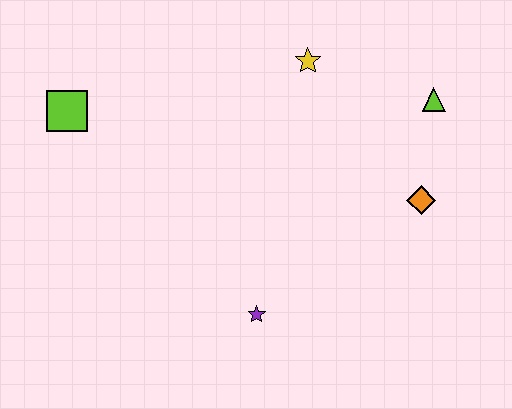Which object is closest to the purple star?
The orange diamond is closest to the purple star.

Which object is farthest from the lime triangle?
The lime square is farthest from the lime triangle.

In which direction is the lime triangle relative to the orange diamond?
The lime triangle is above the orange diamond.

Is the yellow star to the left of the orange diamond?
Yes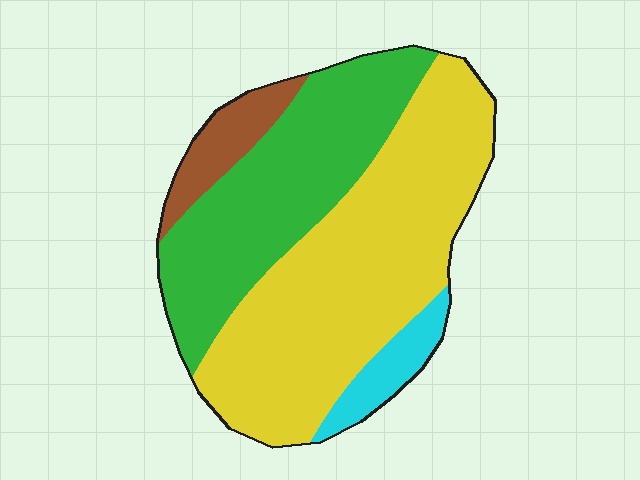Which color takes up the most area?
Yellow, at roughly 50%.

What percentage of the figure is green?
Green takes up about one third (1/3) of the figure.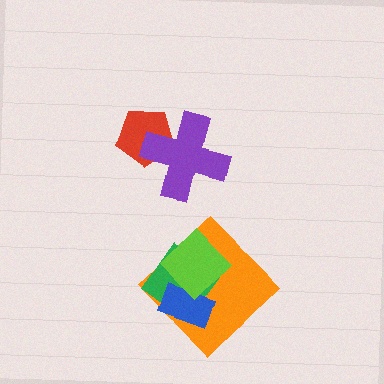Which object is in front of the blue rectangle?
The lime diamond is in front of the blue rectangle.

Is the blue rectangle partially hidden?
Yes, it is partially covered by another shape.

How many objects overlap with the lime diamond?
3 objects overlap with the lime diamond.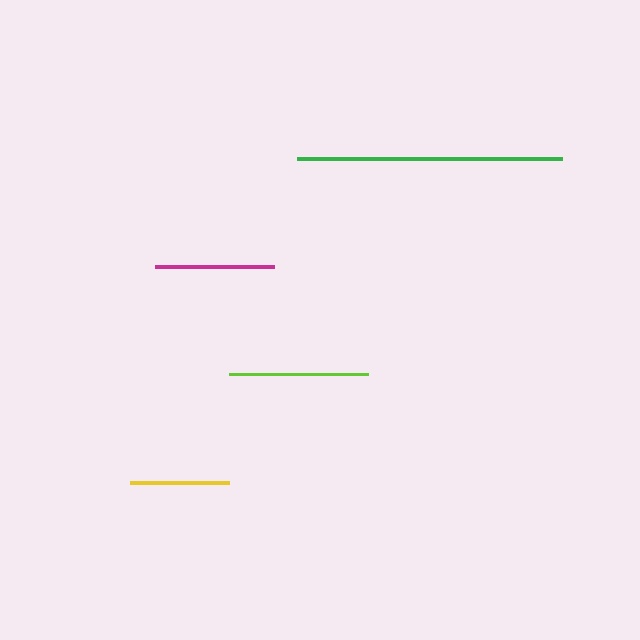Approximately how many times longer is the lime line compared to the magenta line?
The lime line is approximately 1.2 times the length of the magenta line.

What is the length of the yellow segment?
The yellow segment is approximately 100 pixels long.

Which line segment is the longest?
The green line is the longest at approximately 265 pixels.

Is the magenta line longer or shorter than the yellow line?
The magenta line is longer than the yellow line.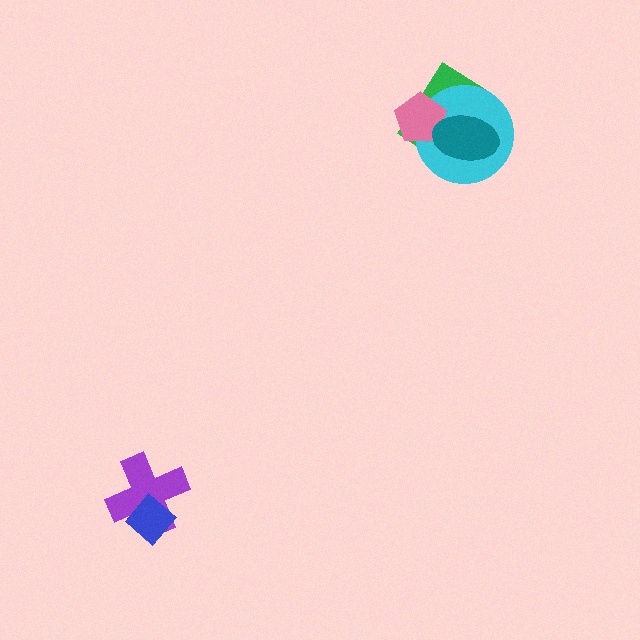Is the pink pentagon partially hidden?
Yes, it is partially covered by another shape.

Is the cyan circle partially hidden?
Yes, it is partially covered by another shape.